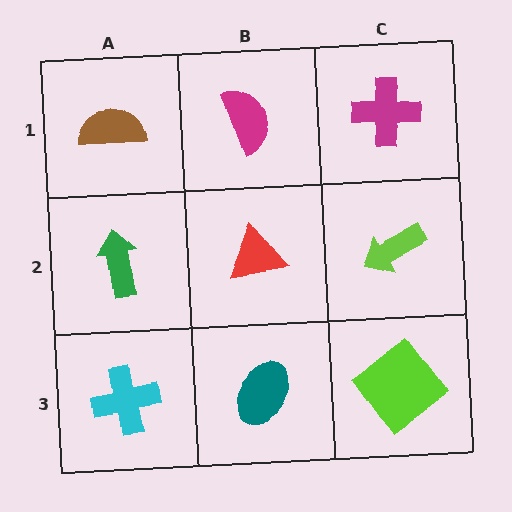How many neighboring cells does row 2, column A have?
3.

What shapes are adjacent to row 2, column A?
A brown semicircle (row 1, column A), a cyan cross (row 3, column A), a red triangle (row 2, column B).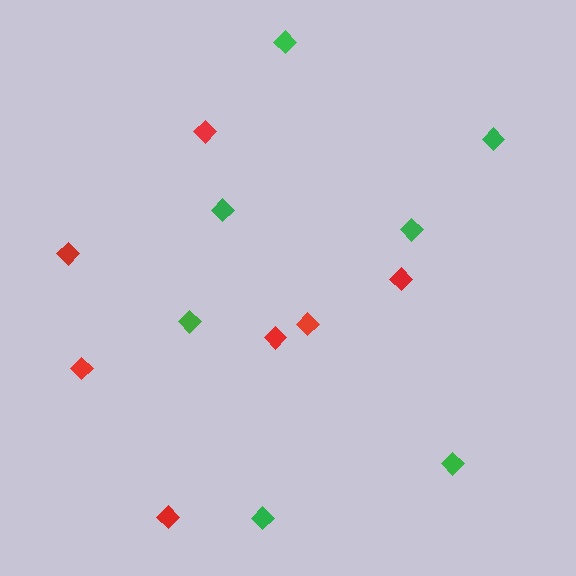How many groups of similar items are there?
There are 2 groups: one group of red diamonds (7) and one group of green diamonds (7).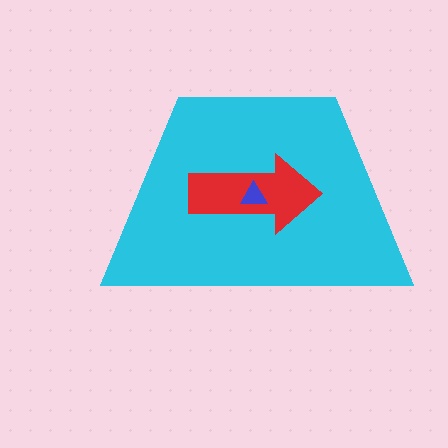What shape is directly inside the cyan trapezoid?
The red arrow.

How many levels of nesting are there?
3.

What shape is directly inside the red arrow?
The blue triangle.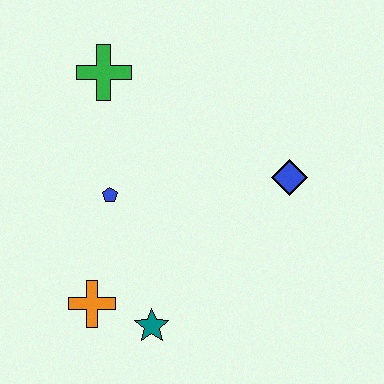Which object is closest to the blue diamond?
The blue pentagon is closest to the blue diamond.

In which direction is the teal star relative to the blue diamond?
The teal star is below the blue diamond.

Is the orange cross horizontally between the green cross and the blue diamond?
No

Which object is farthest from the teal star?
The green cross is farthest from the teal star.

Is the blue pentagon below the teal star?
No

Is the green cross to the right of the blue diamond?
No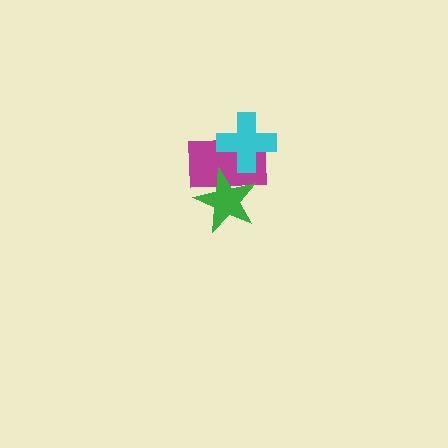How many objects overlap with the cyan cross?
1 object overlaps with the cyan cross.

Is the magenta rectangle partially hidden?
Yes, it is partially covered by another shape.